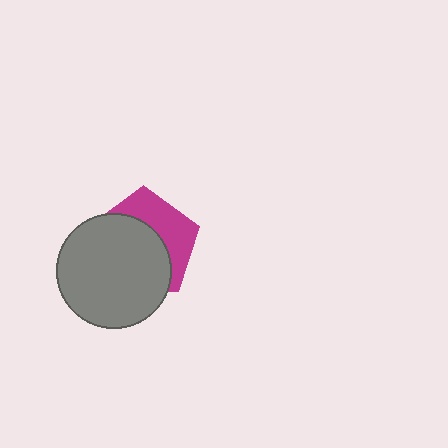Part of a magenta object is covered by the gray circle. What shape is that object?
It is a pentagon.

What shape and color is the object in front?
The object in front is a gray circle.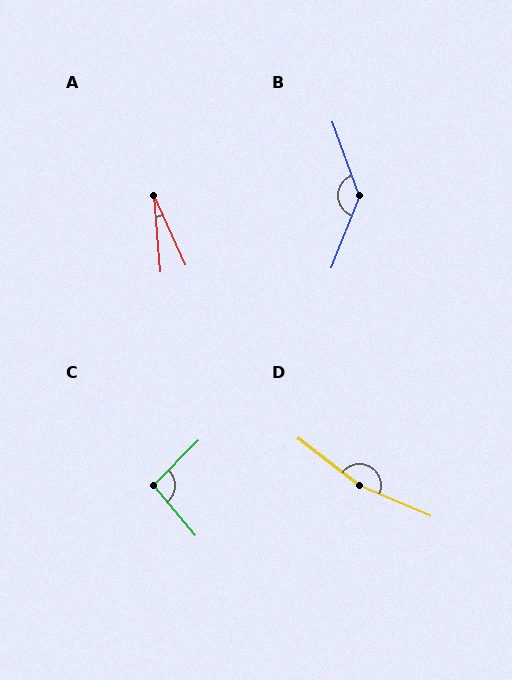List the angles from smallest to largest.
A (20°), C (95°), B (139°), D (165°).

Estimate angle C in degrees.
Approximately 95 degrees.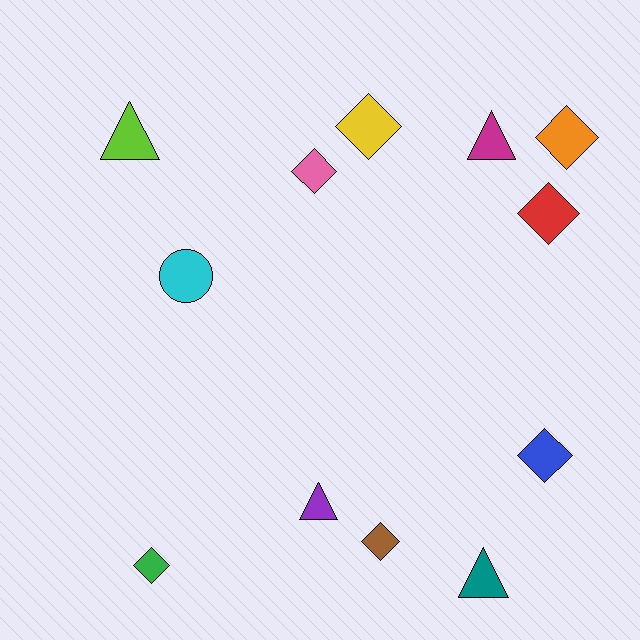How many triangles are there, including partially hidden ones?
There are 4 triangles.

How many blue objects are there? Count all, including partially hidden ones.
There is 1 blue object.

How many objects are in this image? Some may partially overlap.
There are 12 objects.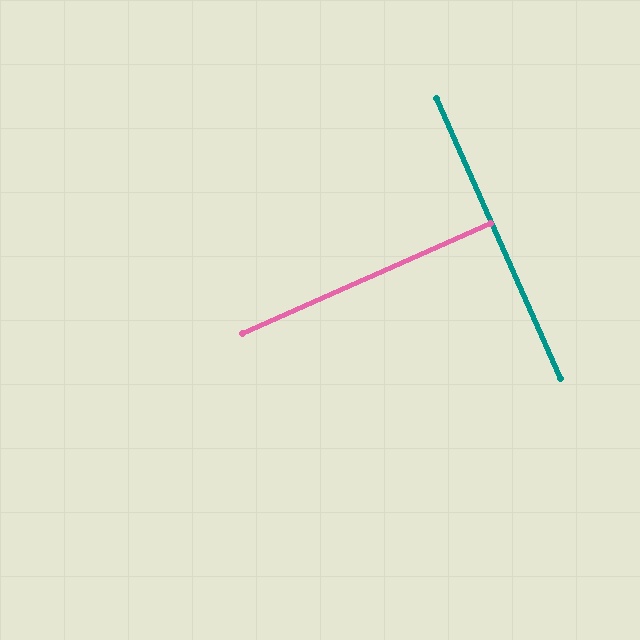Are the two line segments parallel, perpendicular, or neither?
Perpendicular — they meet at approximately 90°.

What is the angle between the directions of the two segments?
Approximately 90 degrees.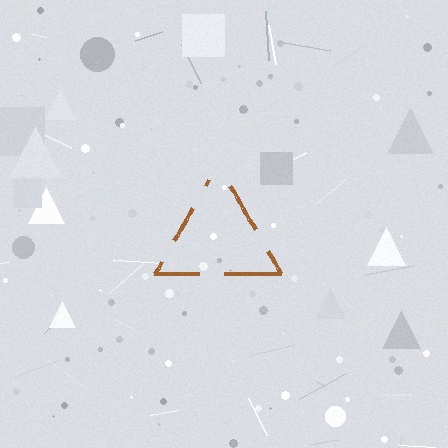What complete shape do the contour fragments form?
The contour fragments form a triangle.